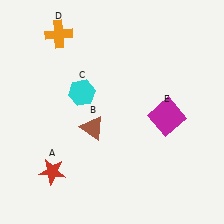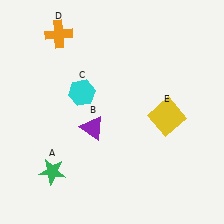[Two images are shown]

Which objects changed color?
A changed from red to green. B changed from brown to purple. E changed from magenta to yellow.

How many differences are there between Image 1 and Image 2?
There are 3 differences between the two images.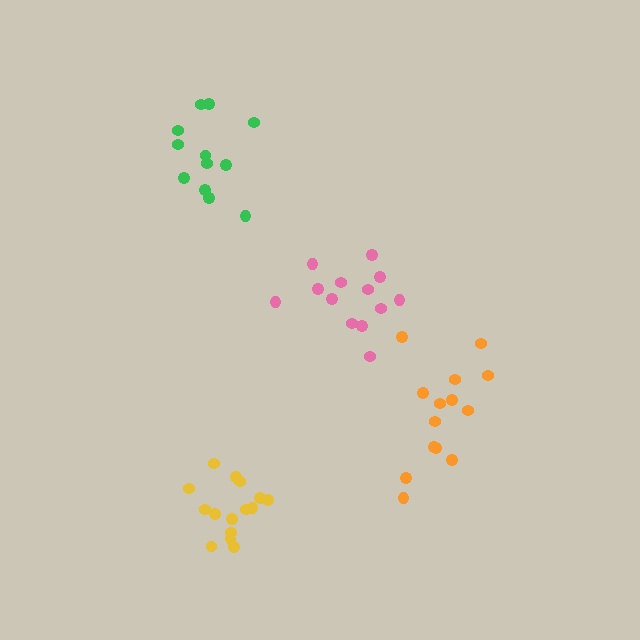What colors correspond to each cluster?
The clusters are colored: yellow, pink, green, orange.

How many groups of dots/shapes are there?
There are 4 groups.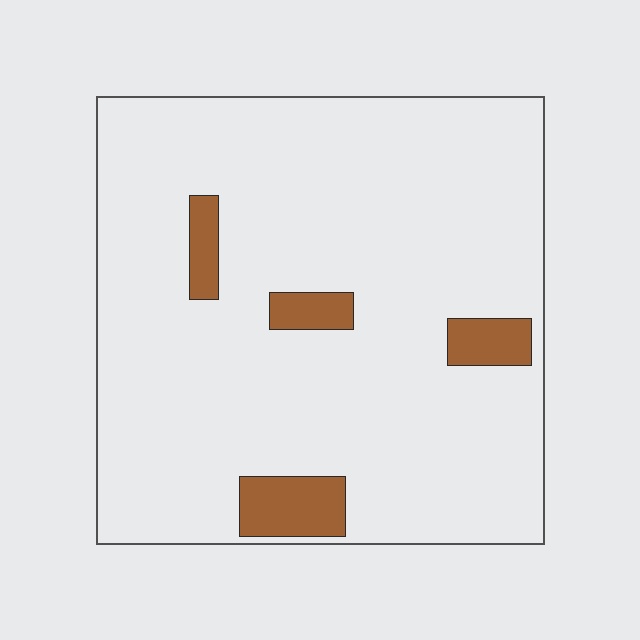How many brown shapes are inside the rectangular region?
4.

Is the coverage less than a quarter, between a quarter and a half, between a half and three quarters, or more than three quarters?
Less than a quarter.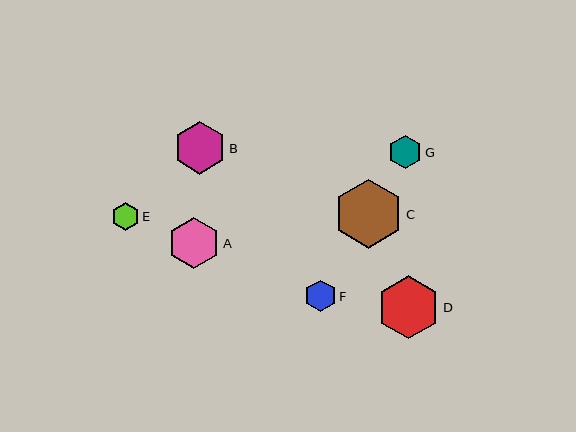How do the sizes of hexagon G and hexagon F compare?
Hexagon G and hexagon F are approximately the same size.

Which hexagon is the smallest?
Hexagon E is the smallest with a size of approximately 28 pixels.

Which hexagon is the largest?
Hexagon C is the largest with a size of approximately 69 pixels.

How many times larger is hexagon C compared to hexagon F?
Hexagon C is approximately 2.2 times the size of hexagon F.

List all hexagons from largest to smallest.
From largest to smallest: C, D, B, A, G, F, E.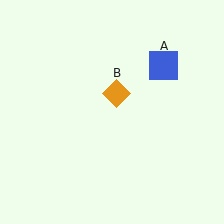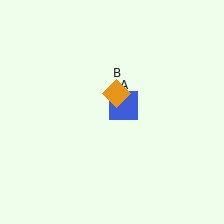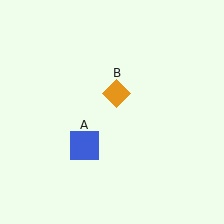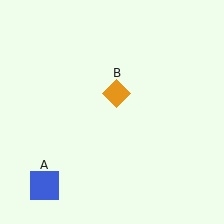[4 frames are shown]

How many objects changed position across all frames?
1 object changed position: blue square (object A).